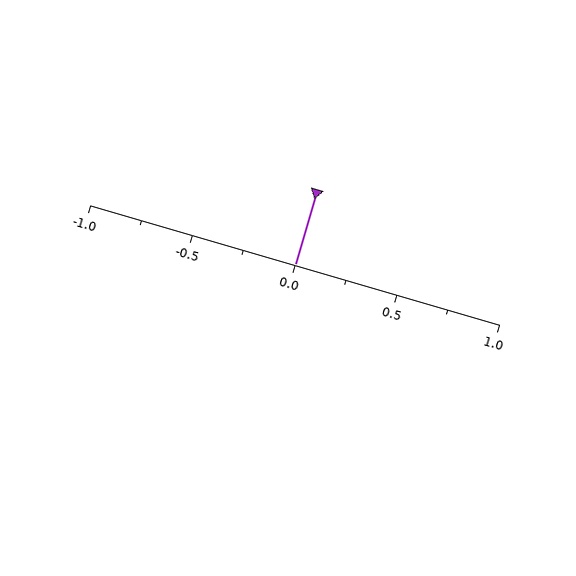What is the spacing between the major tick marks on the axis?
The major ticks are spaced 0.5 apart.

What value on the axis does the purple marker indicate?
The marker indicates approximately 0.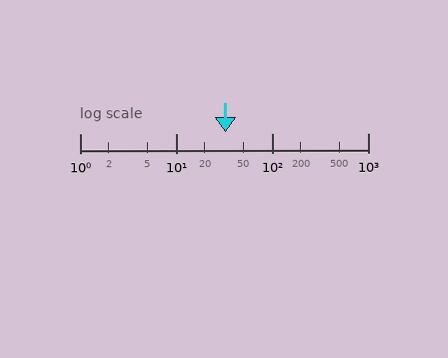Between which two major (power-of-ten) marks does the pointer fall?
The pointer is between 10 and 100.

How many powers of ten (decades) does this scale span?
The scale spans 3 decades, from 1 to 1000.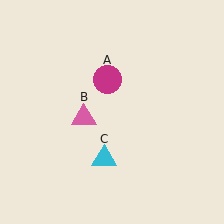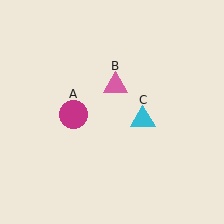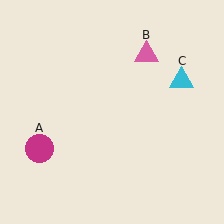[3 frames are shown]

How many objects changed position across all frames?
3 objects changed position: magenta circle (object A), pink triangle (object B), cyan triangle (object C).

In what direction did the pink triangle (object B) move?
The pink triangle (object B) moved up and to the right.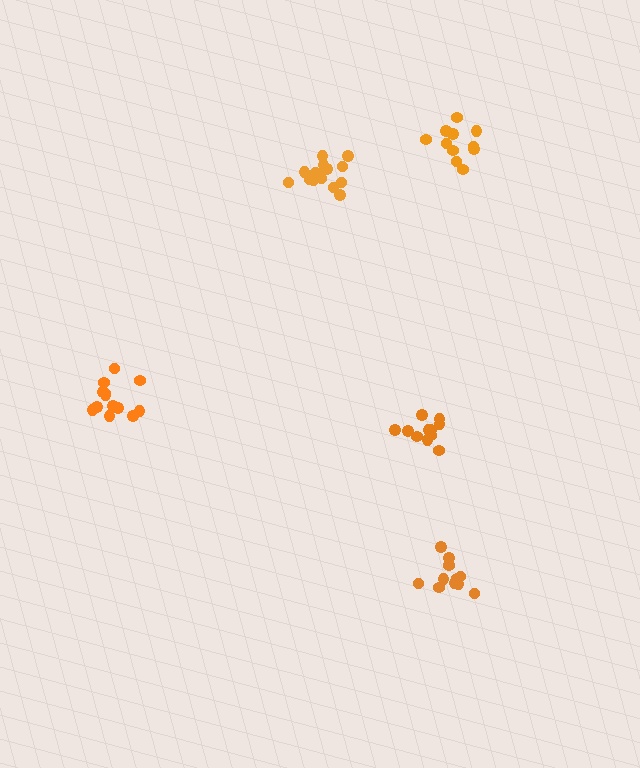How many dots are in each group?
Group 1: 13 dots, Group 2: 11 dots, Group 3: 16 dots, Group 4: 11 dots, Group 5: 11 dots (62 total).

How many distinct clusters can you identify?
There are 5 distinct clusters.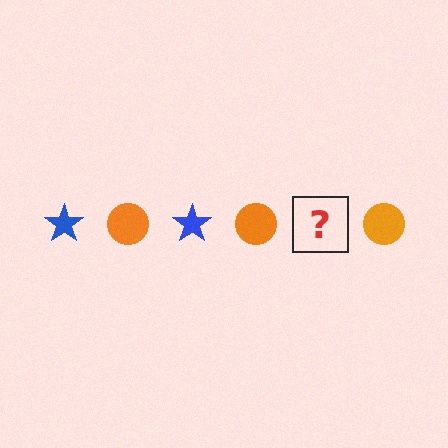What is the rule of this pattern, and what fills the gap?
The rule is that the pattern alternates between blue star and orange circle. The gap should be filled with a blue star.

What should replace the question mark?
The question mark should be replaced with a blue star.